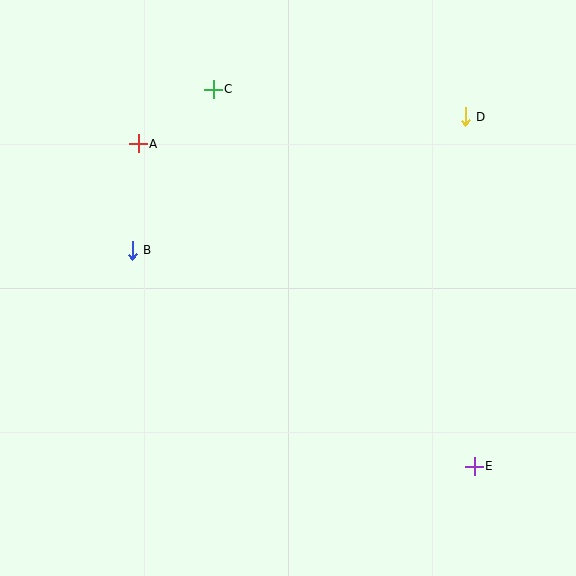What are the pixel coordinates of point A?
Point A is at (138, 144).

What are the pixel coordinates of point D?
Point D is at (465, 117).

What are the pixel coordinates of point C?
Point C is at (213, 89).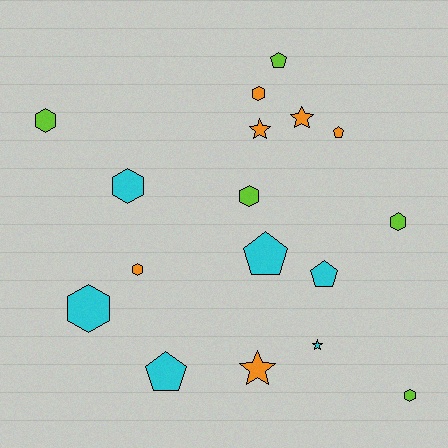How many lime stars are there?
There are no lime stars.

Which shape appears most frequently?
Hexagon, with 8 objects.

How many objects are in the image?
There are 17 objects.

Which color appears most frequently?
Orange, with 6 objects.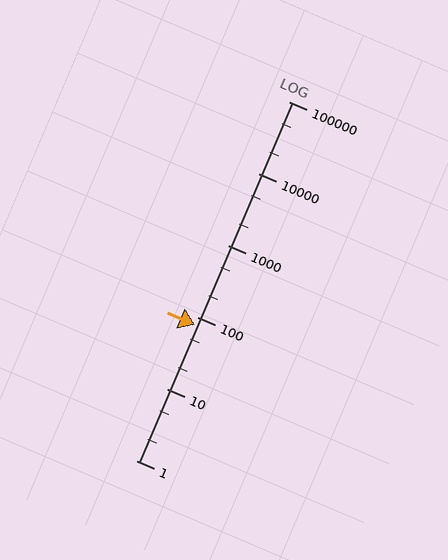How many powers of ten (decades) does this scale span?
The scale spans 5 decades, from 1 to 100000.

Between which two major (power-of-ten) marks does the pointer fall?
The pointer is between 10 and 100.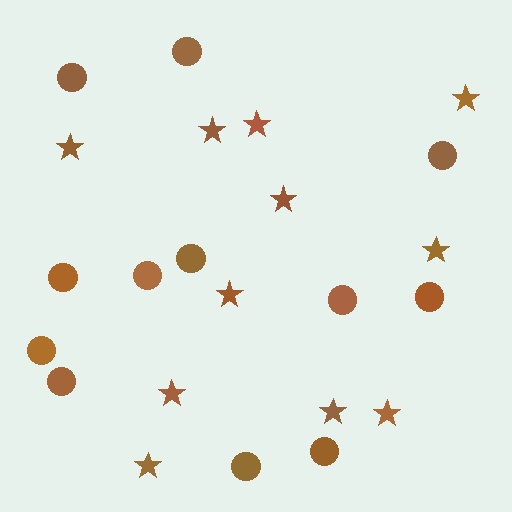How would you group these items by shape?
There are 2 groups: one group of stars (11) and one group of circles (12).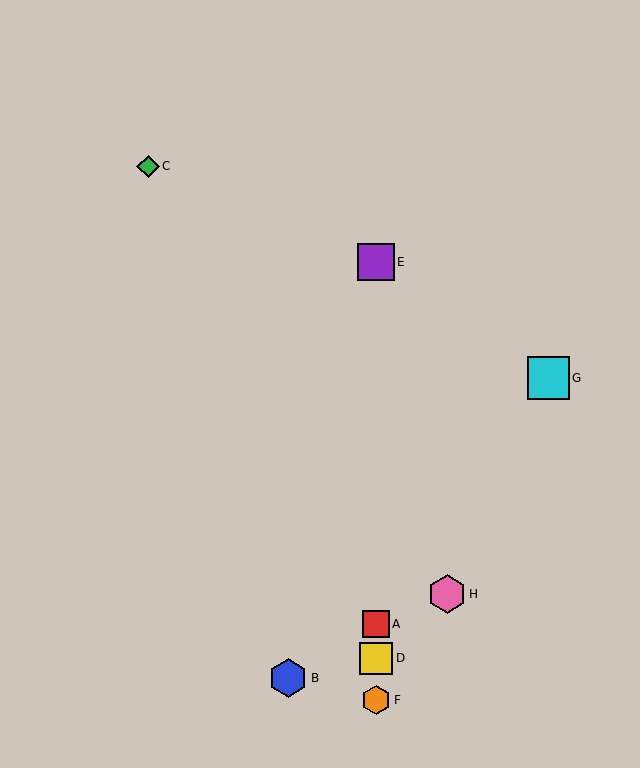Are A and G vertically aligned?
No, A is at x≈376 and G is at x≈548.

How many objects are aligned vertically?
4 objects (A, D, E, F) are aligned vertically.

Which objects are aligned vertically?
Objects A, D, E, F are aligned vertically.